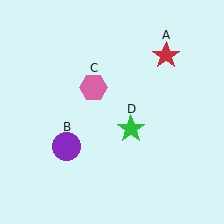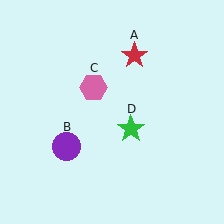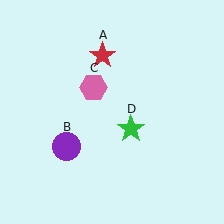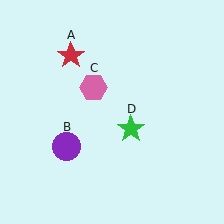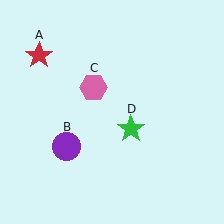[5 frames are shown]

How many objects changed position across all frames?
1 object changed position: red star (object A).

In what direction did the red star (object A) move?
The red star (object A) moved left.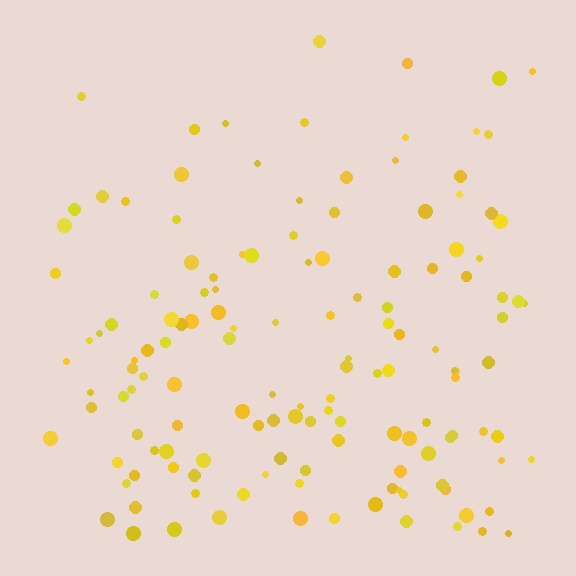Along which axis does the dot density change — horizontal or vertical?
Vertical.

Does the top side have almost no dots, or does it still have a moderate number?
Still a moderate number, just noticeably fewer than the bottom.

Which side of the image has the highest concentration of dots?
The bottom.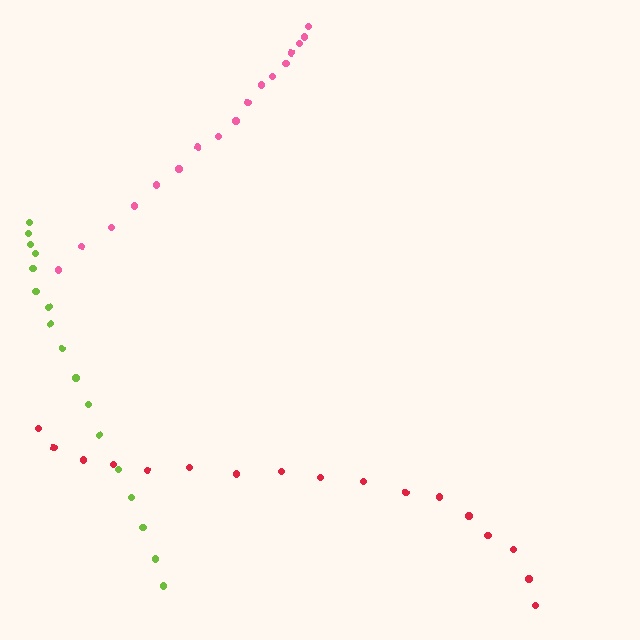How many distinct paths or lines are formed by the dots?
There are 3 distinct paths.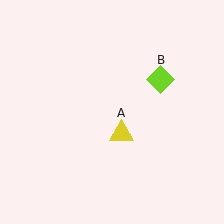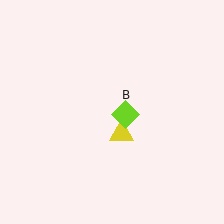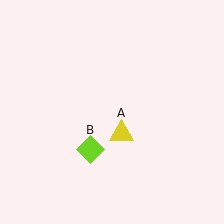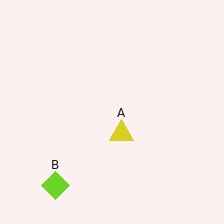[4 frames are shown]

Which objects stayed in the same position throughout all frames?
Yellow triangle (object A) remained stationary.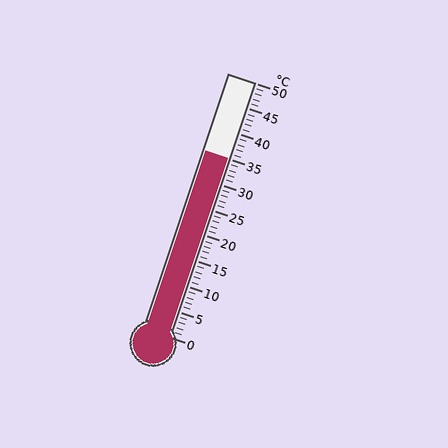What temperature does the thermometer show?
The thermometer shows approximately 35°C.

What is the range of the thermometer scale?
The thermometer scale ranges from 0°C to 50°C.